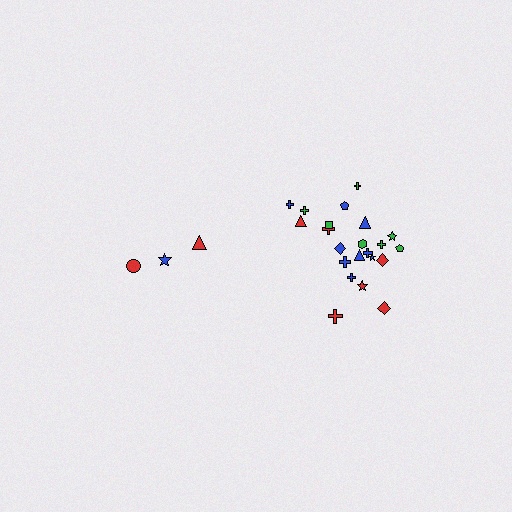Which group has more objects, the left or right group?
The right group.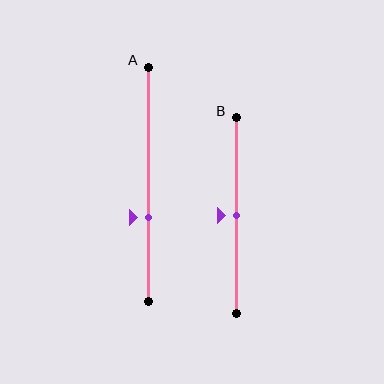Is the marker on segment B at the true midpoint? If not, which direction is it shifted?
Yes, the marker on segment B is at the true midpoint.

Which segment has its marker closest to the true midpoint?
Segment B has its marker closest to the true midpoint.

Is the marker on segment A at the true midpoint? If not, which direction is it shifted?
No, the marker on segment A is shifted downward by about 14% of the segment length.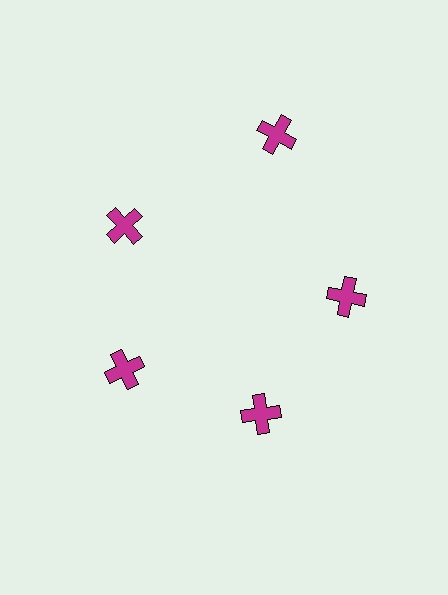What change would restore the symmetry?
The symmetry would be restored by moving it inward, back onto the ring so that all 5 crosses sit at equal angles and equal distance from the center.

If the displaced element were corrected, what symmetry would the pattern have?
It would have 5-fold rotational symmetry — the pattern would map onto itself every 72 degrees.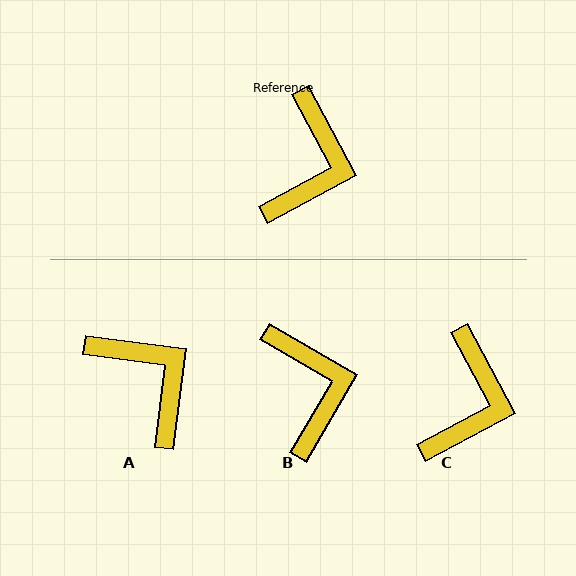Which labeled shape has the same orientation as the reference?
C.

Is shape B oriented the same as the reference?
No, it is off by about 31 degrees.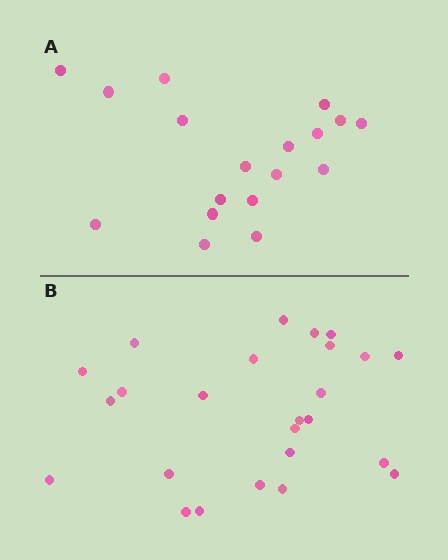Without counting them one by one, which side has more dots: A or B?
Region B (the bottom region) has more dots.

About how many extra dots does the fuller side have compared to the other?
Region B has roughly 8 or so more dots than region A.